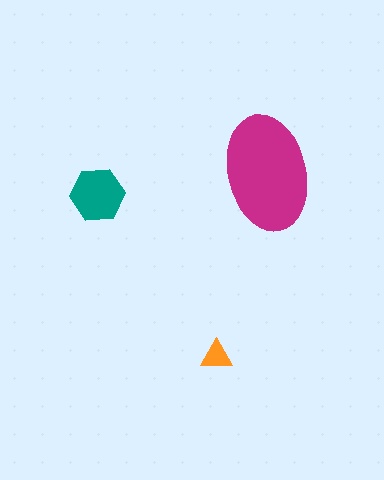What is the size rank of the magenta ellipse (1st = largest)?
1st.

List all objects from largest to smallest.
The magenta ellipse, the teal hexagon, the orange triangle.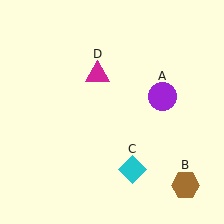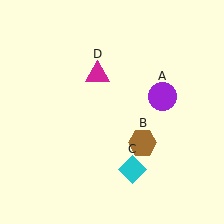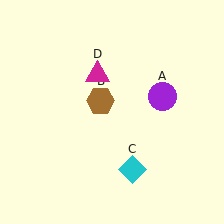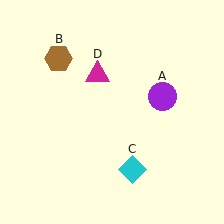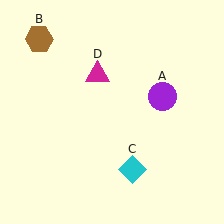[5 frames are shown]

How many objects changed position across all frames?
1 object changed position: brown hexagon (object B).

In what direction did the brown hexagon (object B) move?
The brown hexagon (object B) moved up and to the left.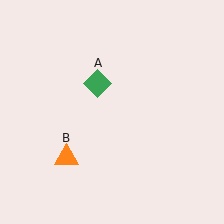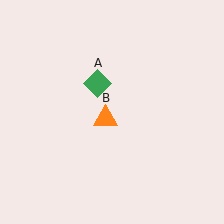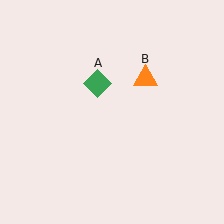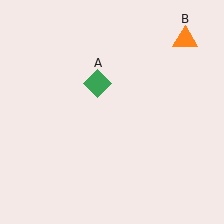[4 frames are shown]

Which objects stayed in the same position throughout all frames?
Green diamond (object A) remained stationary.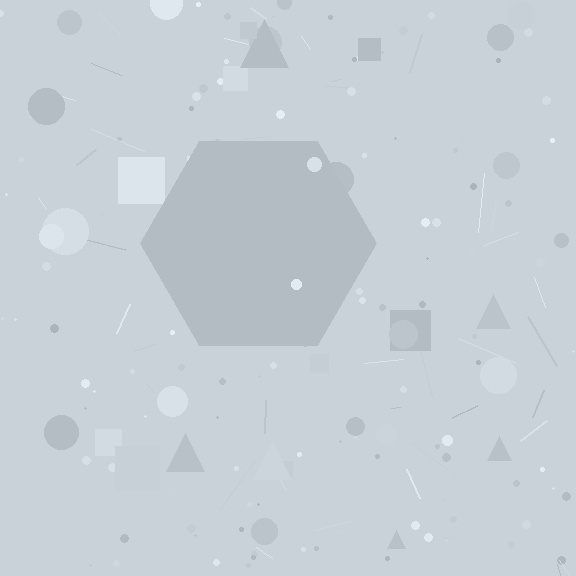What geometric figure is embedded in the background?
A hexagon is embedded in the background.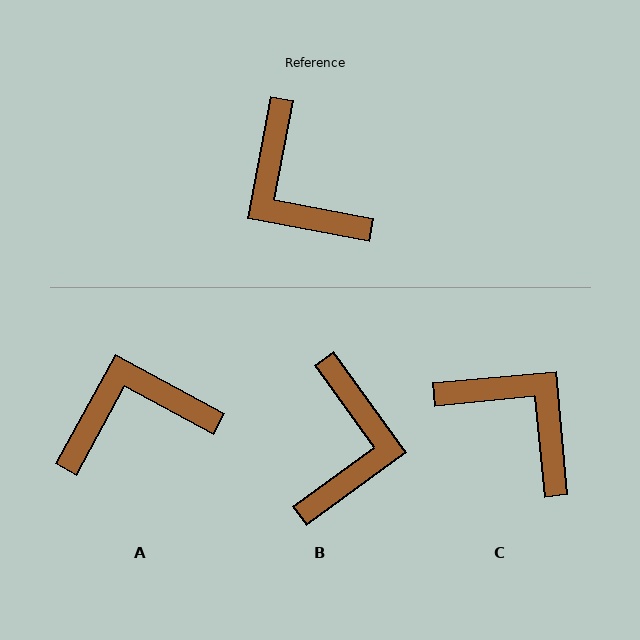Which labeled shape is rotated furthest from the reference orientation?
C, about 164 degrees away.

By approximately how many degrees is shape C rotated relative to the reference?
Approximately 164 degrees clockwise.